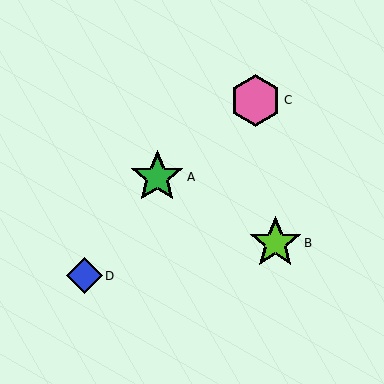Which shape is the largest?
The green star (labeled A) is the largest.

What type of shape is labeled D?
Shape D is a blue diamond.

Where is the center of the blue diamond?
The center of the blue diamond is at (84, 276).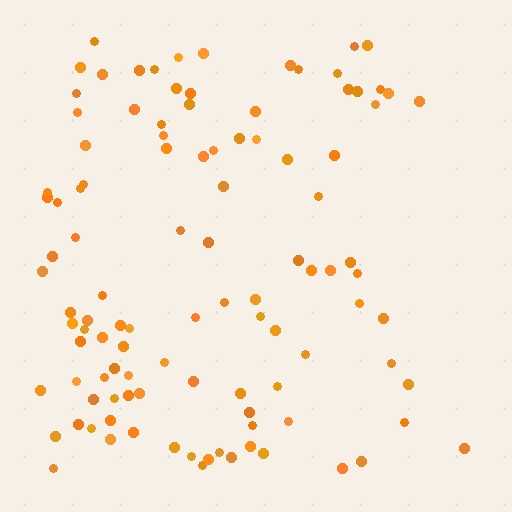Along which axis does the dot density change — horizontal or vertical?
Horizontal.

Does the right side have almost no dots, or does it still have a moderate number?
Still a moderate number, just noticeably fewer than the left.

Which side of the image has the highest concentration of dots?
The left.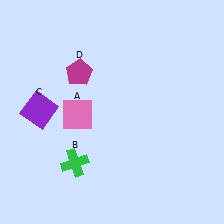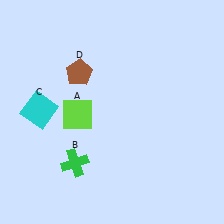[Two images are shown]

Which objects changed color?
A changed from pink to lime. C changed from purple to cyan. D changed from magenta to brown.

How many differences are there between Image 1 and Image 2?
There are 3 differences between the two images.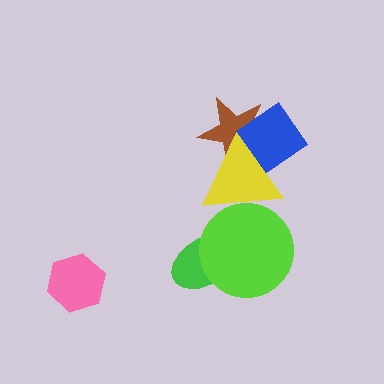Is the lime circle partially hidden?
Yes, it is partially covered by another shape.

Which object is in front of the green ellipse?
The lime circle is in front of the green ellipse.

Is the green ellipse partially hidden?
Yes, it is partially covered by another shape.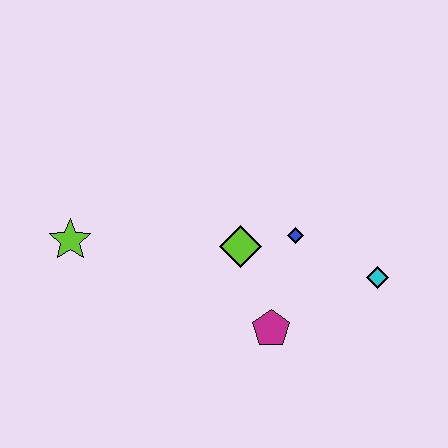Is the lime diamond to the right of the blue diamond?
No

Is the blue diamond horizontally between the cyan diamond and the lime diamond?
Yes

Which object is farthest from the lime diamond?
The lime star is farthest from the lime diamond.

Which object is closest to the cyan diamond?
The blue diamond is closest to the cyan diamond.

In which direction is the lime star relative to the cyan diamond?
The lime star is to the left of the cyan diamond.